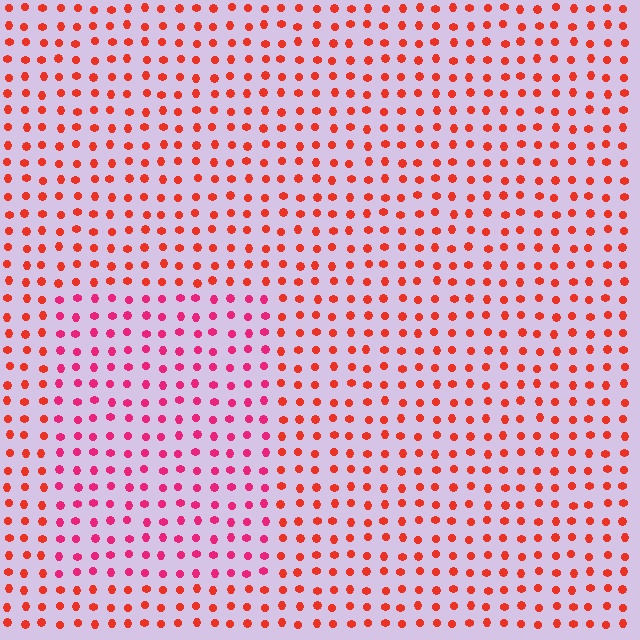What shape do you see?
I see a rectangle.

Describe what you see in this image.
The image is filled with small red elements in a uniform arrangement. A rectangle-shaped region is visible where the elements are tinted to a slightly different hue, forming a subtle color boundary.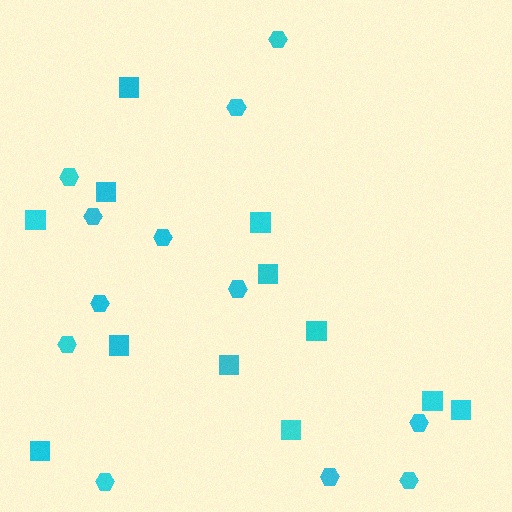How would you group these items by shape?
There are 2 groups: one group of hexagons (12) and one group of squares (12).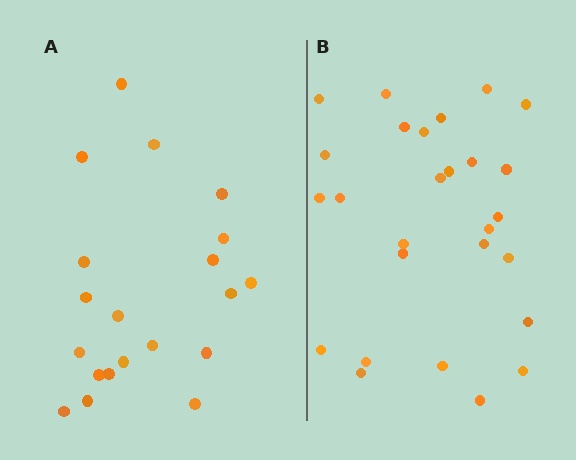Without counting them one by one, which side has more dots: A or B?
Region B (the right region) has more dots.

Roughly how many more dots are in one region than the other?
Region B has roughly 8 or so more dots than region A.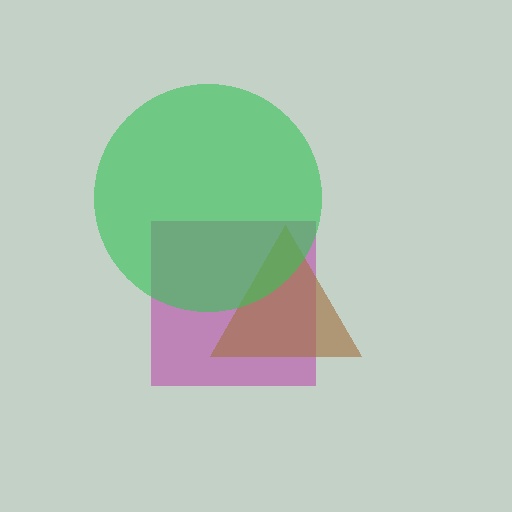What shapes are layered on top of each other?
The layered shapes are: a magenta square, a brown triangle, a green circle.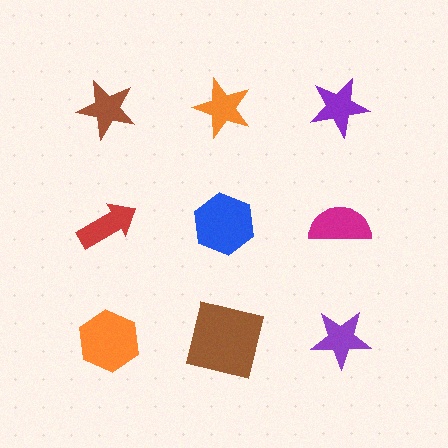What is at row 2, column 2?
A blue hexagon.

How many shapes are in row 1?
3 shapes.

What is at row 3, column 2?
A brown square.